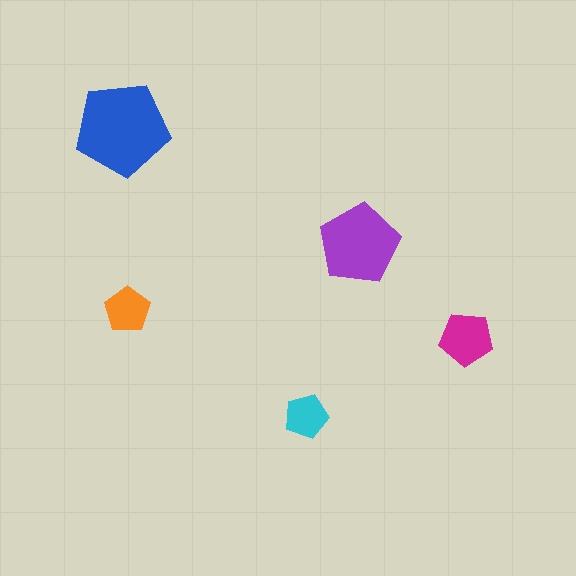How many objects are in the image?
There are 5 objects in the image.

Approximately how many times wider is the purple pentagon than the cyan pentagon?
About 2 times wider.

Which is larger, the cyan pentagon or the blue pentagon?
The blue one.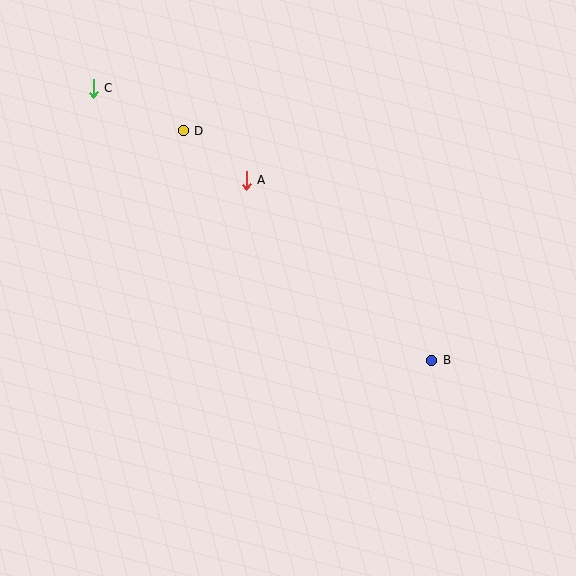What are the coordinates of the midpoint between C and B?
The midpoint between C and B is at (263, 224).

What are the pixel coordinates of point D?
Point D is at (183, 131).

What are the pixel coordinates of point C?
Point C is at (93, 88).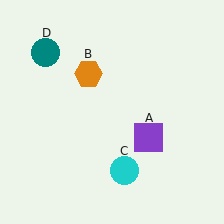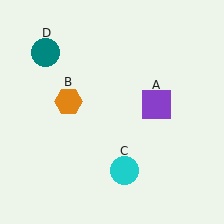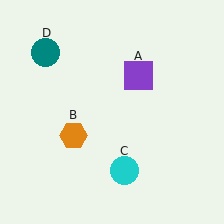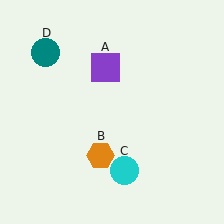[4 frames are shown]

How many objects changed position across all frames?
2 objects changed position: purple square (object A), orange hexagon (object B).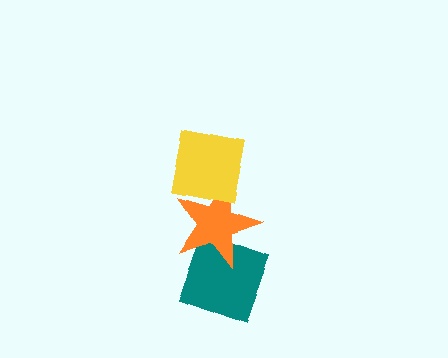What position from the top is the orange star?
The orange star is 2nd from the top.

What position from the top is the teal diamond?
The teal diamond is 3rd from the top.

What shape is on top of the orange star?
The yellow square is on top of the orange star.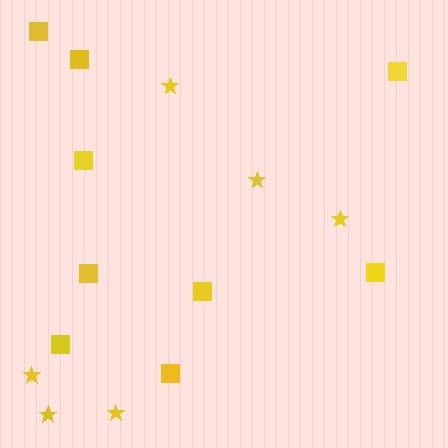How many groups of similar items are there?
There are 2 groups: one group of stars (6) and one group of squares (9).